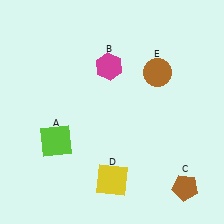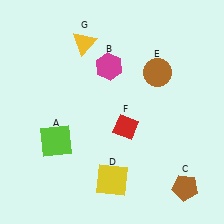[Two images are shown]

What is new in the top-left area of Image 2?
A yellow triangle (G) was added in the top-left area of Image 2.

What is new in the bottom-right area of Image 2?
A red diamond (F) was added in the bottom-right area of Image 2.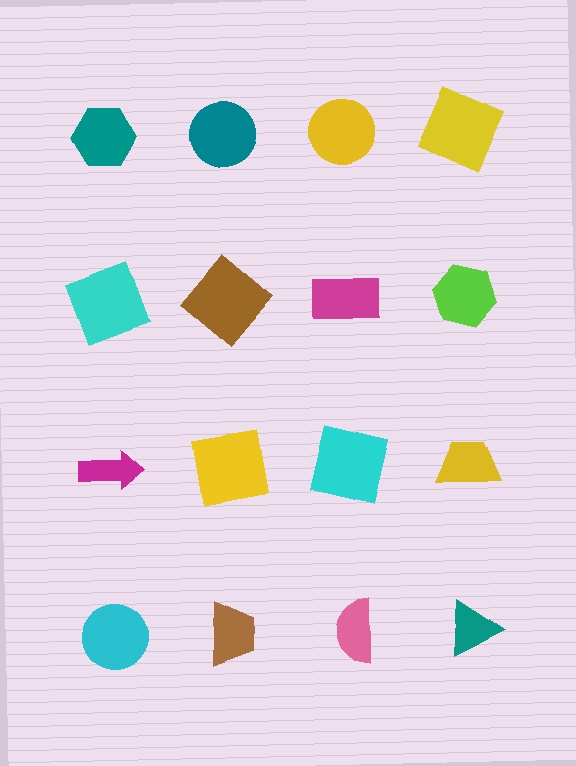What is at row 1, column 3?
A yellow circle.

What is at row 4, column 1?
A cyan circle.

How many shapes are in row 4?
4 shapes.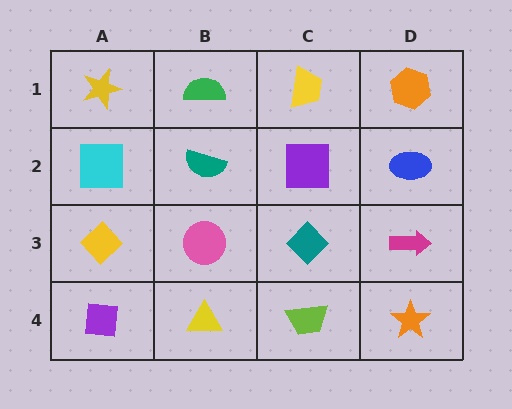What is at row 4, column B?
A yellow triangle.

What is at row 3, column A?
A yellow diamond.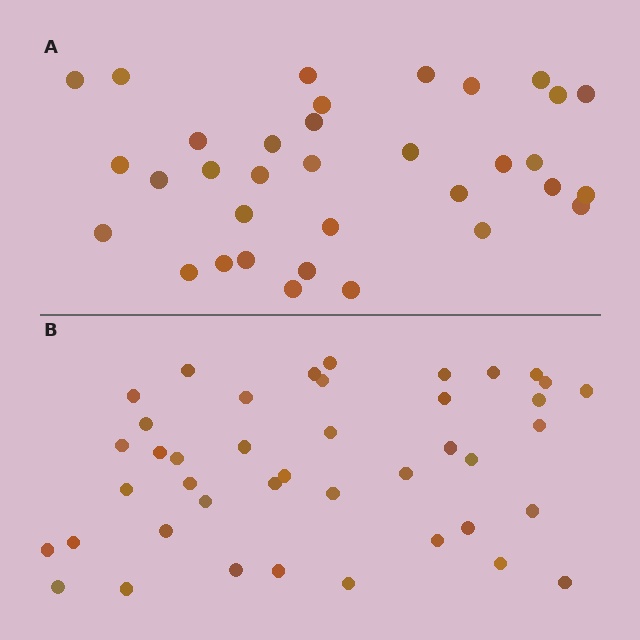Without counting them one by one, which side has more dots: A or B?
Region B (the bottom region) has more dots.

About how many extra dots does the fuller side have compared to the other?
Region B has roughly 8 or so more dots than region A.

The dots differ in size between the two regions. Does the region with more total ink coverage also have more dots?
No. Region A has more total ink coverage because its dots are larger, but region B actually contains more individual dots. Total area can be misleading — the number of items is what matters here.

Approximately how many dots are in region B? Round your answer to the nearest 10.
About 40 dots. (The exact count is 42, which rounds to 40.)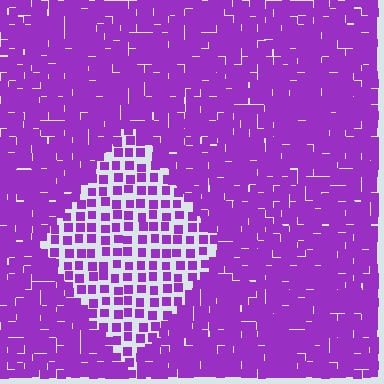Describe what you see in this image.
The image contains small purple elements arranged at two different densities. A diamond-shaped region is visible where the elements are less densely packed than the surrounding area.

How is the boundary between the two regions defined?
The boundary is defined by a change in element density (approximately 2.3x ratio). All elements are the same color, size, and shape.